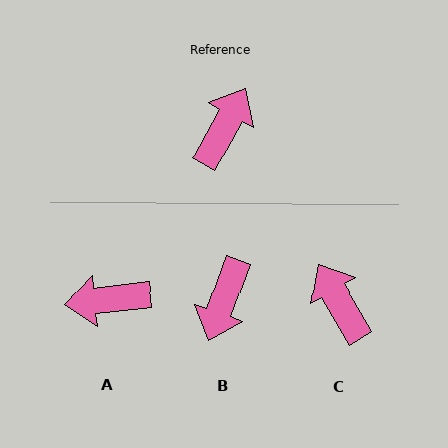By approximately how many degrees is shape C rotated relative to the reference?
Approximately 59 degrees counter-clockwise.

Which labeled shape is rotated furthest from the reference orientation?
B, about 171 degrees away.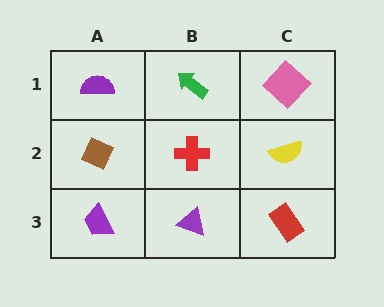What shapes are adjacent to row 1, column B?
A red cross (row 2, column B), a purple semicircle (row 1, column A), a pink diamond (row 1, column C).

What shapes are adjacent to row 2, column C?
A pink diamond (row 1, column C), a red rectangle (row 3, column C), a red cross (row 2, column B).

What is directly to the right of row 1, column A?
A green arrow.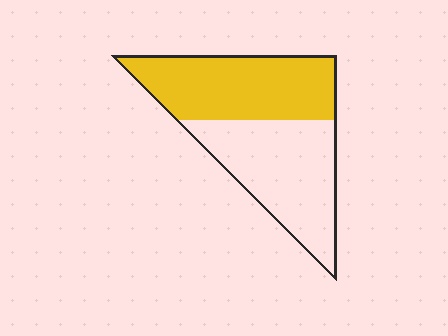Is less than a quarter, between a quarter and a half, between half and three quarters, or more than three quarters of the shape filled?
Between a quarter and a half.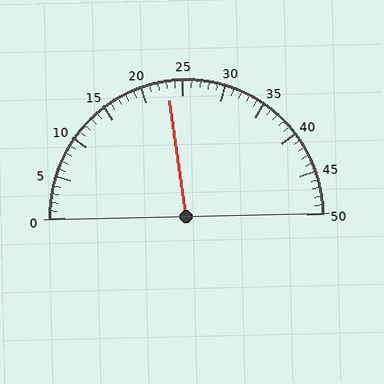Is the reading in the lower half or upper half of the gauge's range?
The reading is in the lower half of the range (0 to 50).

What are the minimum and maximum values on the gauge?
The gauge ranges from 0 to 50.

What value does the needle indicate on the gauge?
The needle indicates approximately 23.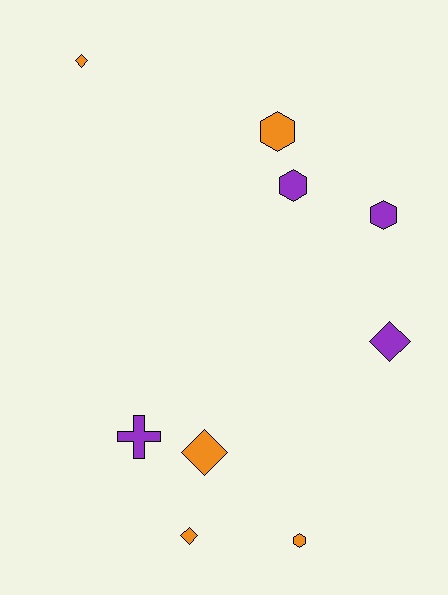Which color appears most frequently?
Orange, with 5 objects.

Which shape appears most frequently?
Hexagon, with 4 objects.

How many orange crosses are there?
There are no orange crosses.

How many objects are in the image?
There are 9 objects.